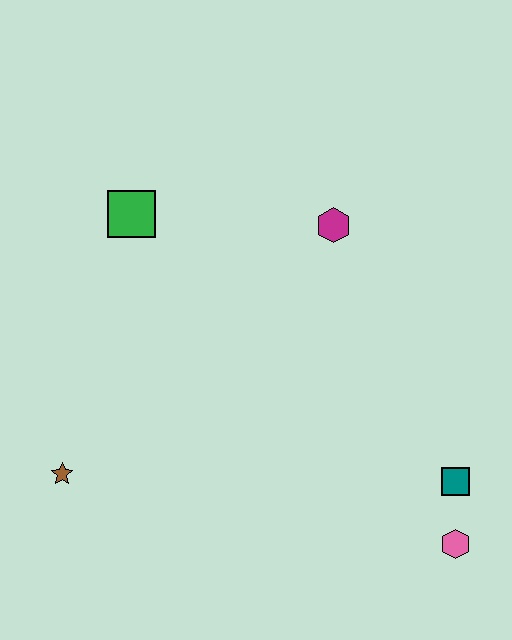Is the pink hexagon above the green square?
No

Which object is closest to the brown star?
The green square is closest to the brown star.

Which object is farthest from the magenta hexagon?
The brown star is farthest from the magenta hexagon.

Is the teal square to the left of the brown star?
No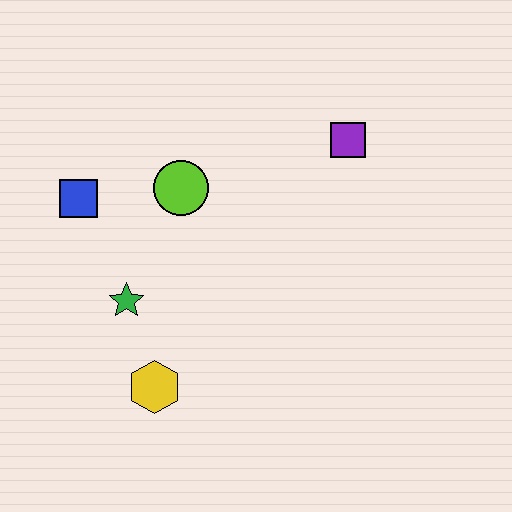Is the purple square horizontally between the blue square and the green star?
No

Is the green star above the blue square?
No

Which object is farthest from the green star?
The purple square is farthest from the green star.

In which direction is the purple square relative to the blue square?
The purple square is to the right of the blue square.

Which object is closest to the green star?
The yellow hexagon is closest to the green star.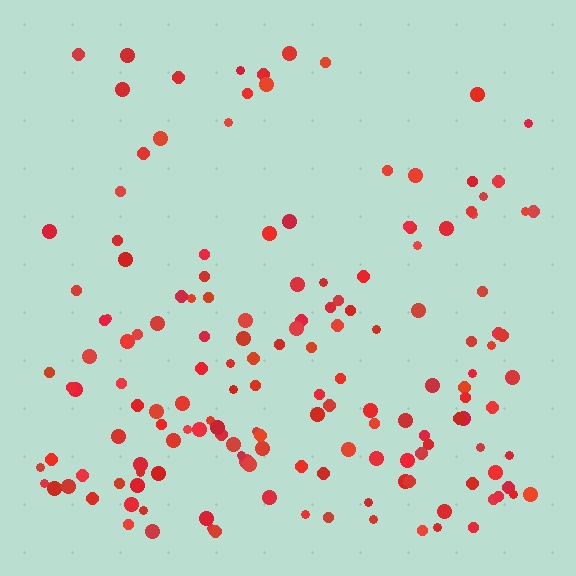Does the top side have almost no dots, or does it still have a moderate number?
Still a moderate number, just noticeably fewer than the bottom.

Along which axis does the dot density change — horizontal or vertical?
Vertical.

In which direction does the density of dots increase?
From top to bottom, with the bottom side densest.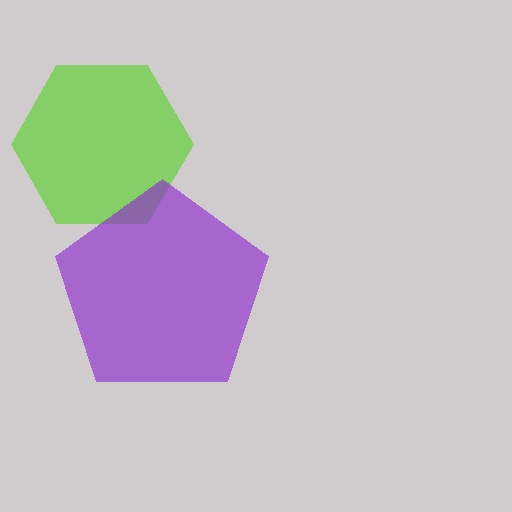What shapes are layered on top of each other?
The layered shapes are: a lime hexagon, a purple pentagon.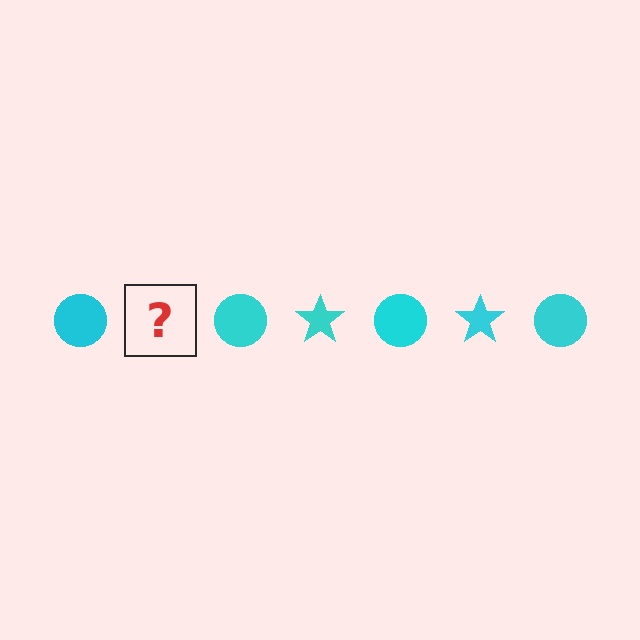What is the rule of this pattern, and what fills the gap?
The rule is that the pattern cycles through circle, star shapes in cyan. The gap should be filled with a cyan star.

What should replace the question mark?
The question mark should be replaced with a cyan star.